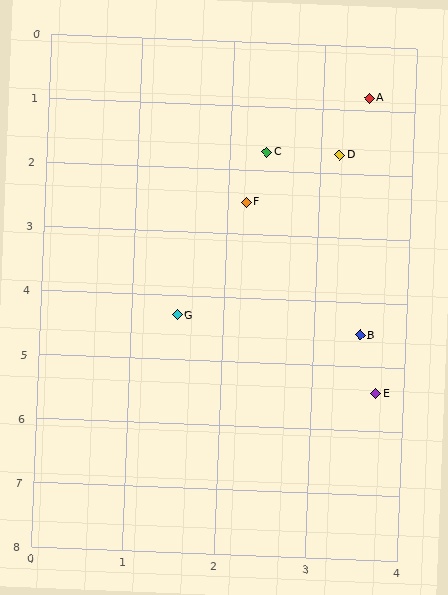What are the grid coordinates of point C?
Point C is at approximately (2.4, 1.7).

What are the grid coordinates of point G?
Point G is at approximately (1.5, 4.3).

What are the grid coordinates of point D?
Point D is at approximately (3.2, 1.7).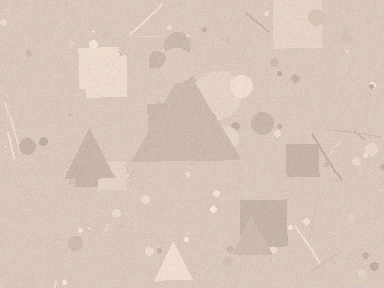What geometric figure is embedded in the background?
A triangle is embedded in the background.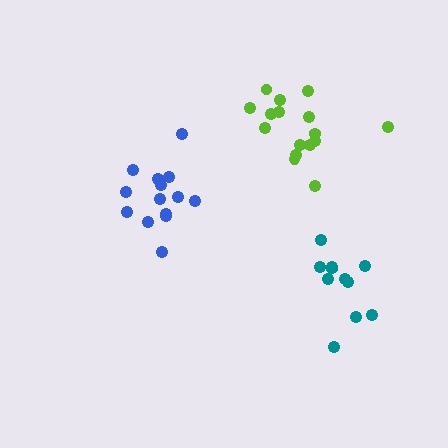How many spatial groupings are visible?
There are 3 spatial groupings.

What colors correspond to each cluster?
The clusters are colored: teal, blue, lime.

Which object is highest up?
The lime cluster is topmost.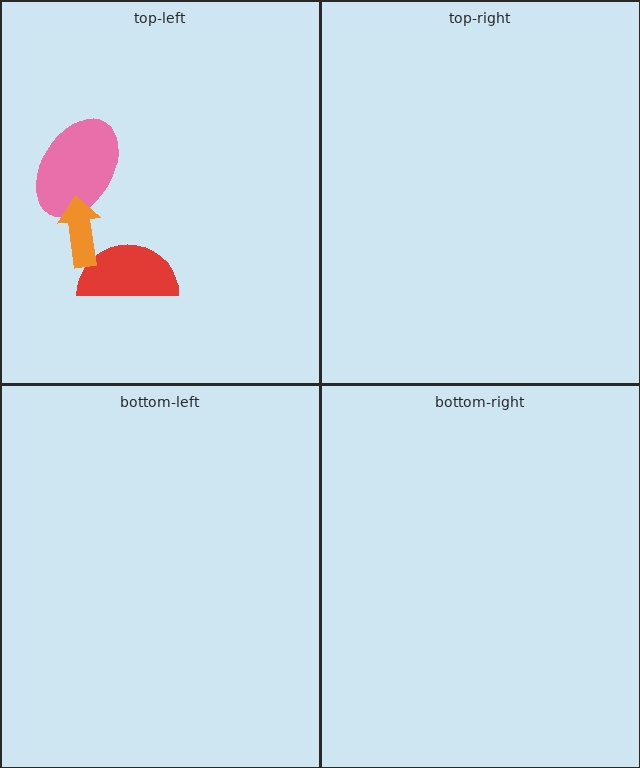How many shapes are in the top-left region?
3.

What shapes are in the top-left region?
The pink ellipse, the red semicircle, the orange arrow.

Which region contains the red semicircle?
The top-left region.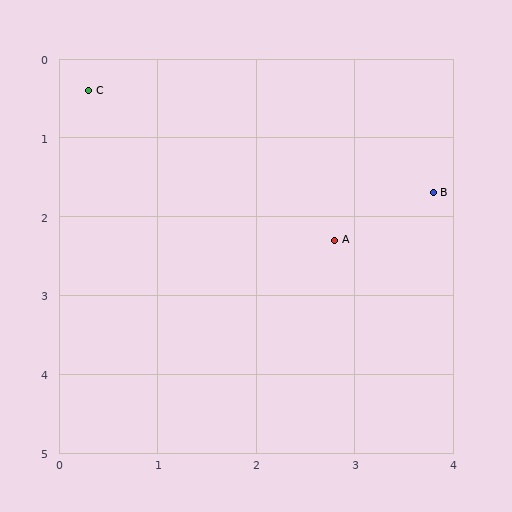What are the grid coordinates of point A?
Point A is at approximately (2.8, 2.3).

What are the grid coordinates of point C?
Point C is at approximately (0.3, 0.4).